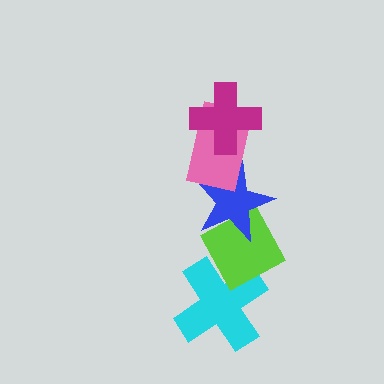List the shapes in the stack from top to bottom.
From top to bottom: the magenta cross, the pink rectangle, the blue star, the lime diamond, the cyan cross.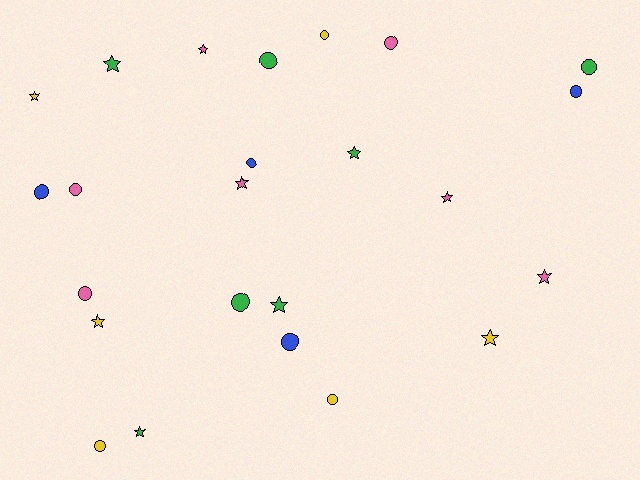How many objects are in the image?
There are 24 objects.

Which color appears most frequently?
Green, with 7 objects.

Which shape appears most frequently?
Circle, with 13 objects.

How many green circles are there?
There are 3 green circles.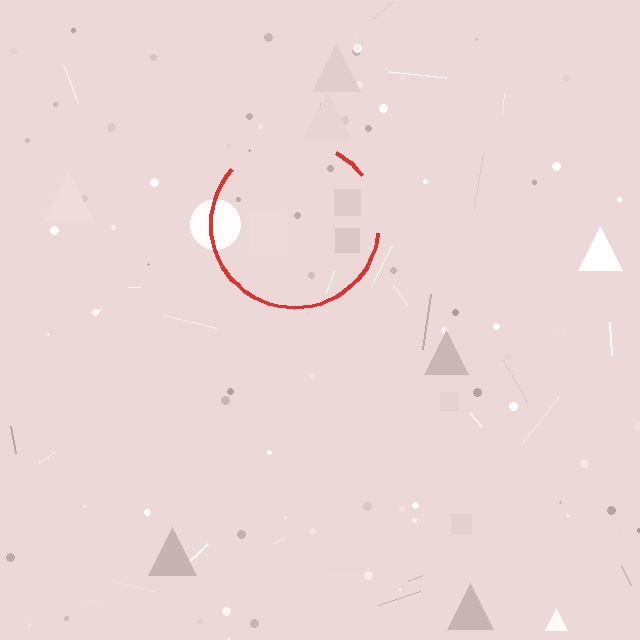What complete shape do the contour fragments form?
The contour fragments form a circle.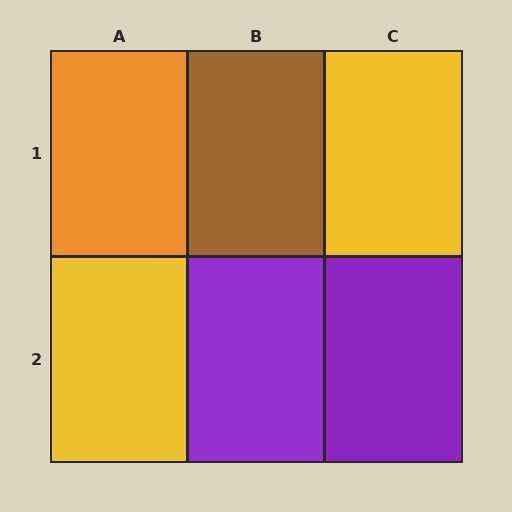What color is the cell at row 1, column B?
Brown.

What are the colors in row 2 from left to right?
Yellow, purple, purple.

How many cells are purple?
2 cells are purple.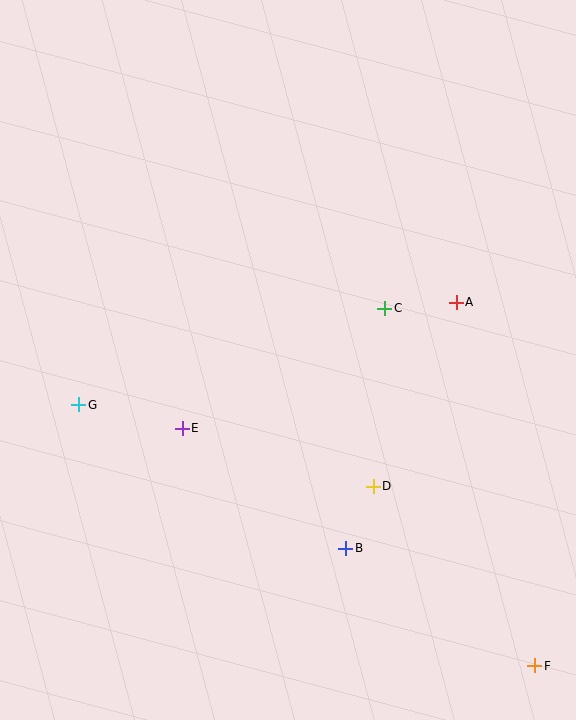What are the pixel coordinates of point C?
Point C is at (385, 308).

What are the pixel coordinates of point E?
Point E is at (182, 428).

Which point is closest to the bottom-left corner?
Point G is closest to the bottom-left corner.